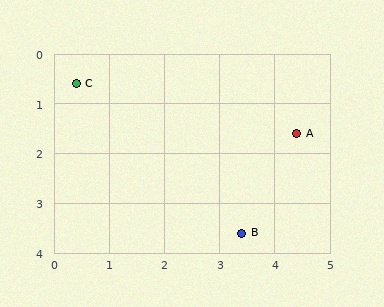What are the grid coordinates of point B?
Point B is at approximately (3.4, 3.6).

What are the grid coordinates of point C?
Point C is at approximately (0.4, 0.6).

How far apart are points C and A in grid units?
Points C and A are about 4.1 grid units apart.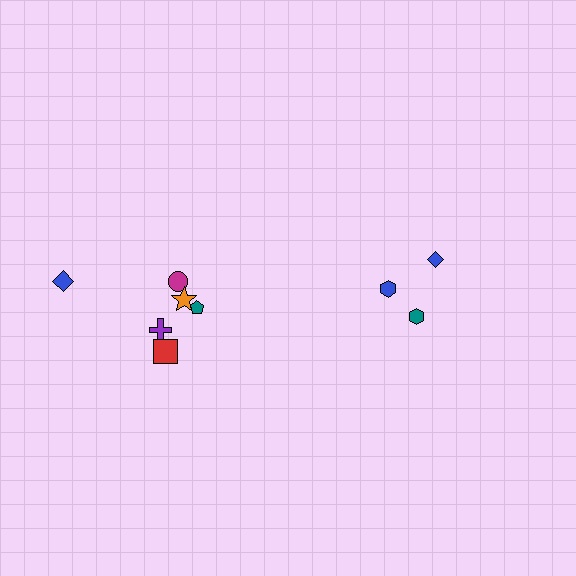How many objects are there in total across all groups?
There are 9 objects.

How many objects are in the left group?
There are 6 objects.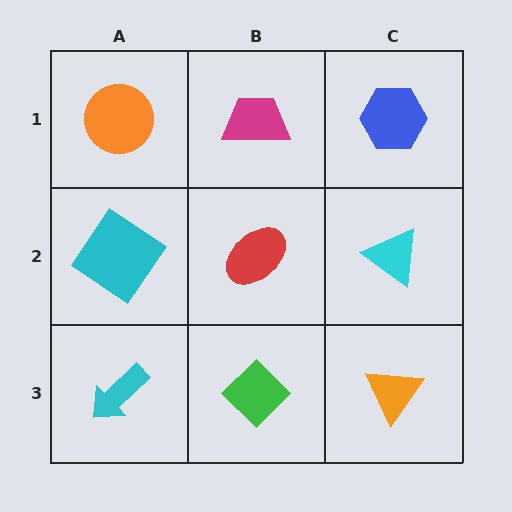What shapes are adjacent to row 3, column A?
A cyan diamond (row 2, column A), a green diamond (row 3, column B).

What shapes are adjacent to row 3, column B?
A red ellipse (row 2, column B), a cyan arrow (row 3, column A), an orange triangle (row 3, column C).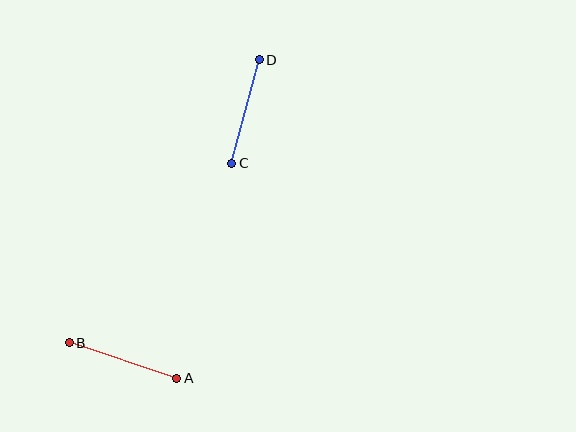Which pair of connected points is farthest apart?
Points A and B are farthest apart.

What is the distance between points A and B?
The distance is approximately 113 pixels.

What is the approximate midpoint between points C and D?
The midpoint is at approximately (246, 111) pixels.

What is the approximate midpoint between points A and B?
The midpoint is at approximately (123, 361) pixels.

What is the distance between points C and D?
The distance is approximately 107 pixels.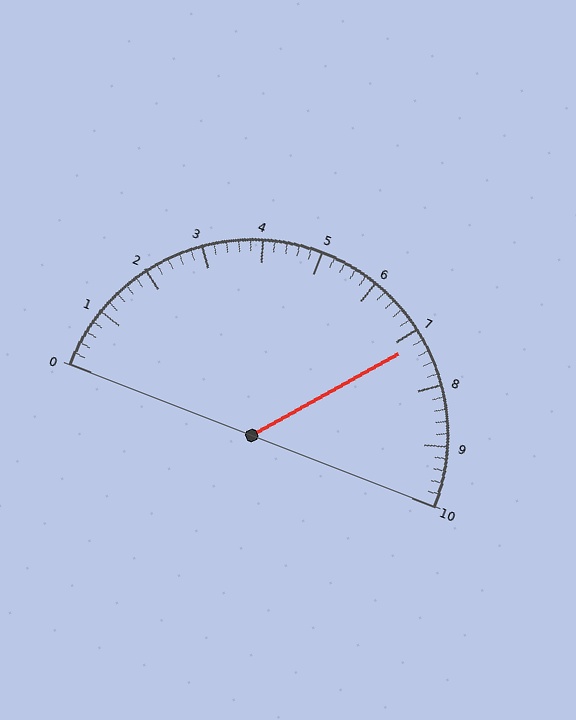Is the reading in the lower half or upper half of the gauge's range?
The reading is in the upper half of the range (0 to 10).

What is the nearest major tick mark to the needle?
The nearest major tick mark is 7.